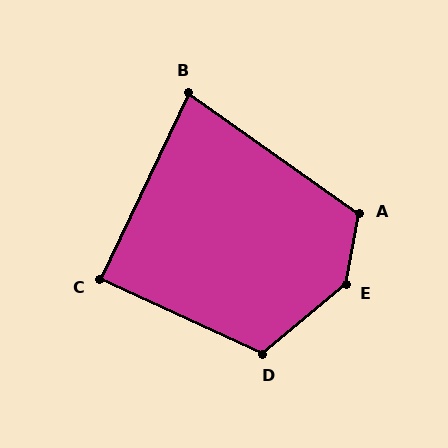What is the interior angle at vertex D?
Approximately 115 degrees (obtuse).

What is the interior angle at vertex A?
Approximately 114 degrees (obtuse).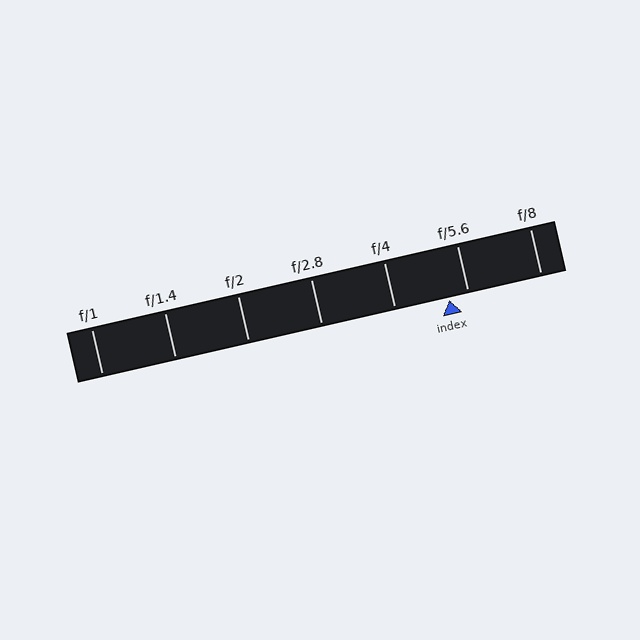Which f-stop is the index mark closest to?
The index mark is closest to f/5.6.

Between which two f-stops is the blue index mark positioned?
The index mark is between f/4 and f/5.6.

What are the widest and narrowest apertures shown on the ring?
The widest aperture shown is f/1 and the narrowest is f/8.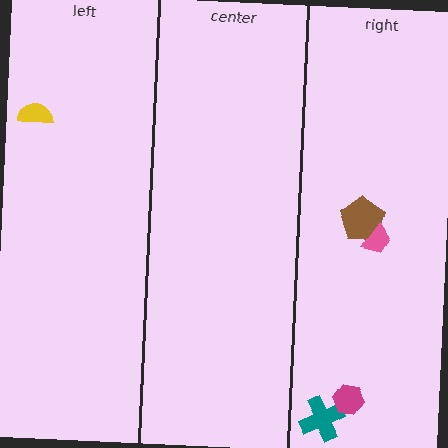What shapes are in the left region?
The yellow semicircle.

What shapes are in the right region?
The brown pentagon, the teal cross, the pink trapezoid, the magenta hexagon.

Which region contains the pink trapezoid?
The right region.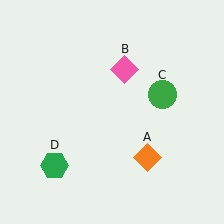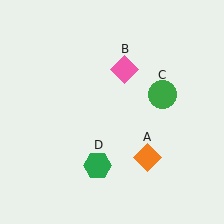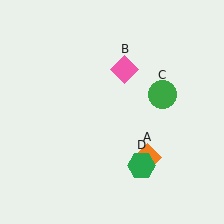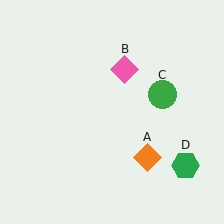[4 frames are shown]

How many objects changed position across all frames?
1 object changed position: green hexagon (object D).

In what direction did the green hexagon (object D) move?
The green hexagon (object D) moved right.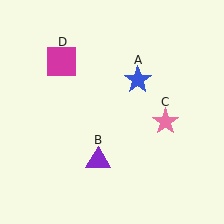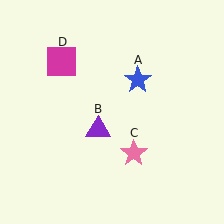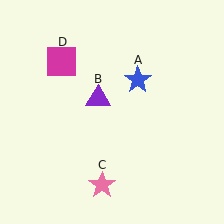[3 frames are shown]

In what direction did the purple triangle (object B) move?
The purple triangle (object B) moved up.